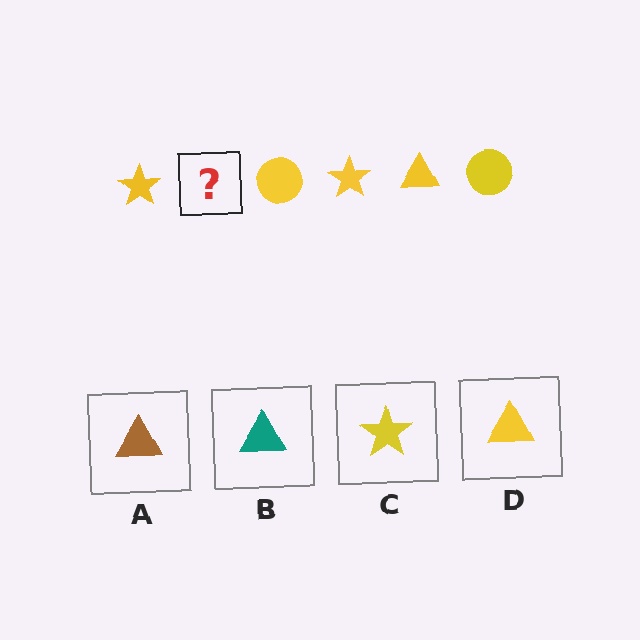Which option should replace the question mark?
Option D.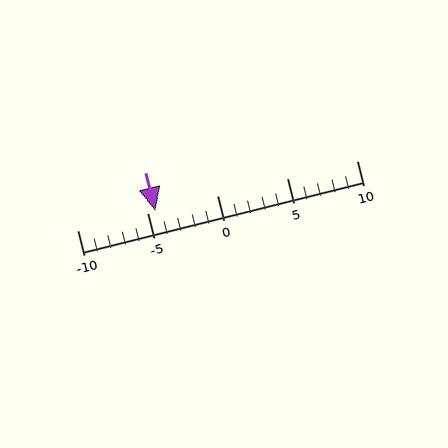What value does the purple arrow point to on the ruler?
The purple arrow points to approximately -4.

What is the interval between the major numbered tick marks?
The major tick marks are spaced 5 units apart.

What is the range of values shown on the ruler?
The ruler shows values from -10 to 10.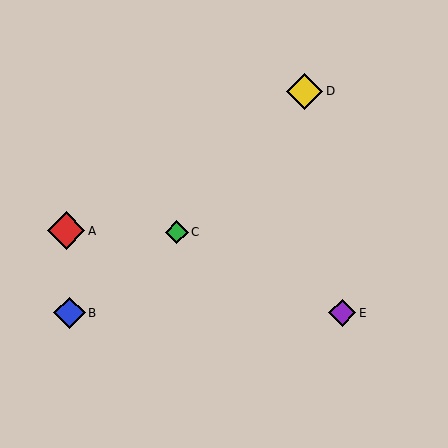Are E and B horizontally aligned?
Yes, both are at y≈313.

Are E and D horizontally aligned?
No, E is at y≈313 and D is at y≈91.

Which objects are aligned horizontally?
Objects B, E are aligned horizontally.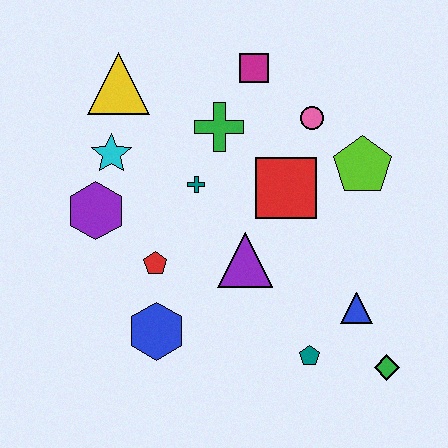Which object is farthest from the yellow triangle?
The green diamond is farthest from the yellow triangle.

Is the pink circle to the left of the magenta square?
No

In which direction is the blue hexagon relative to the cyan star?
The blue hexagon is below the cyan star.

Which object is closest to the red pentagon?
The blue hexagon is closest to the red pentagon.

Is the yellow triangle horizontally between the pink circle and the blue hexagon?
No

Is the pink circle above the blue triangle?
Yes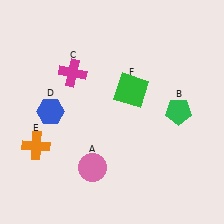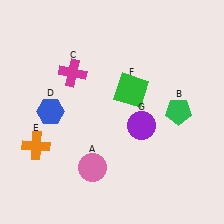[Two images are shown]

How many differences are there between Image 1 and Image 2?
There is 1 difference between the two images.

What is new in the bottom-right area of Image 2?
A purple circle (G) was added in the bottom-right area of Image 2.